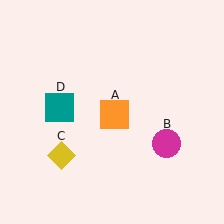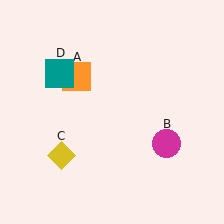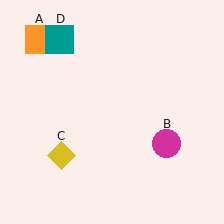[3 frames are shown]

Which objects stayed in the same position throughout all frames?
Magenta circle (object B) and yellow diamond (object C) remained stationary.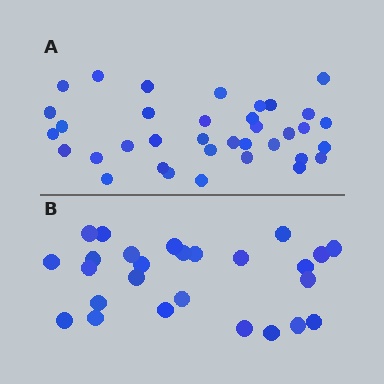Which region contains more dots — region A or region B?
Region A (the top region) has more dots.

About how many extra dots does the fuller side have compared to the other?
Region A has roughly 10 or so more dots than region B.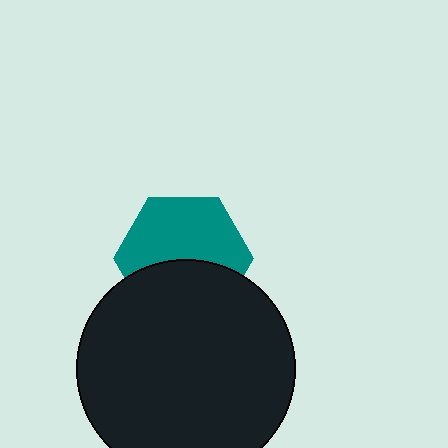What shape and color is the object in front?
The object in front is a black circle.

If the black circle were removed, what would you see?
You would see the complete teal hexagon.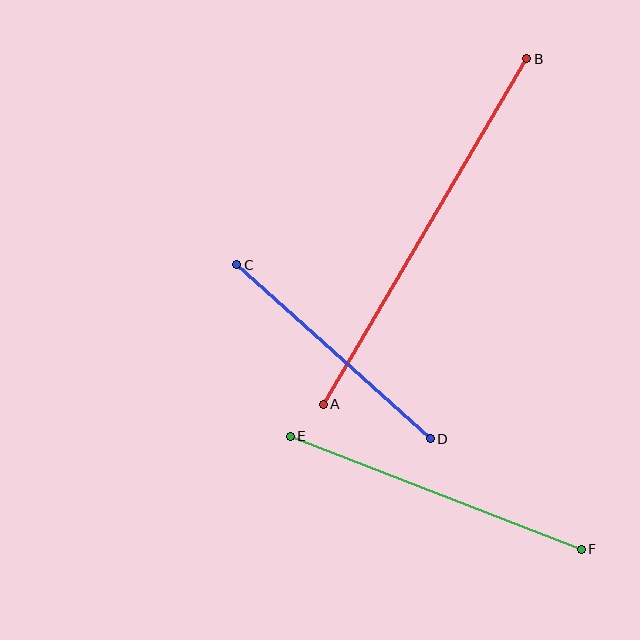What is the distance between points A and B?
The distance is approximately 401 pixels.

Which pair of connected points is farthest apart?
Points A and B are farthest apart.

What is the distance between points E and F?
The distance is approximately 312 pixels.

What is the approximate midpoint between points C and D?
The midpoint is at approximately (334, 352) pixels.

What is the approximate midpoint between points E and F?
The midpoint is at approximately (436, 493) pixels.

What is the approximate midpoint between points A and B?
The midpoint is at approximately (425, 232) pixels.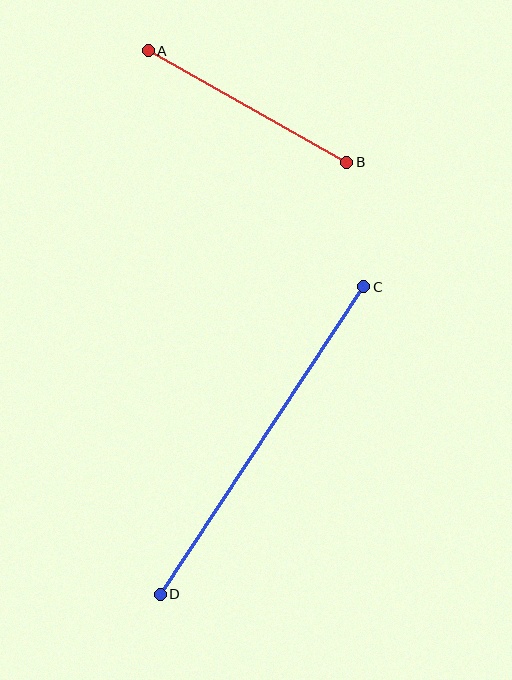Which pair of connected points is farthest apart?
Points C and D are farthest apart.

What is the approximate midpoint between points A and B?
The midpoint is at approximately (248, 106) pixels.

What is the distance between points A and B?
The distance is approximately 228 pixels.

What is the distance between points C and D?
The distance is approximately 369 pixels.